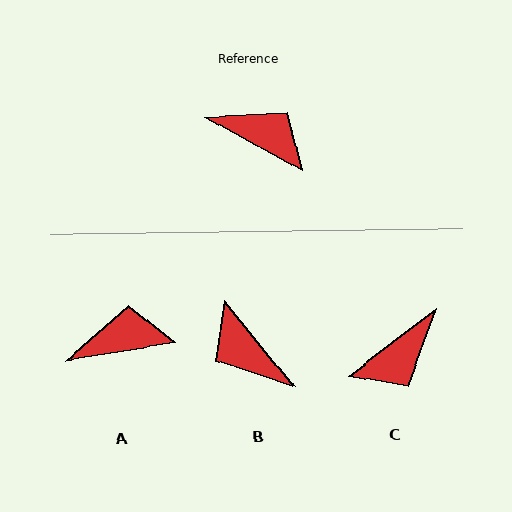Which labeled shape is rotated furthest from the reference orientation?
B, about 158 degrees away.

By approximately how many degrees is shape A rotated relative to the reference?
Approximately 38 degrees counter-clockwise.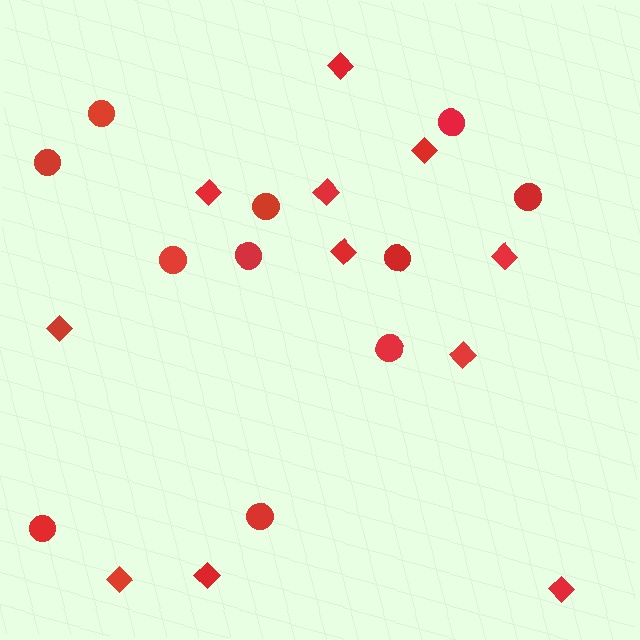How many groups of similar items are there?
There are 2 groups: one group of diamonds (11) and one group of circles (11).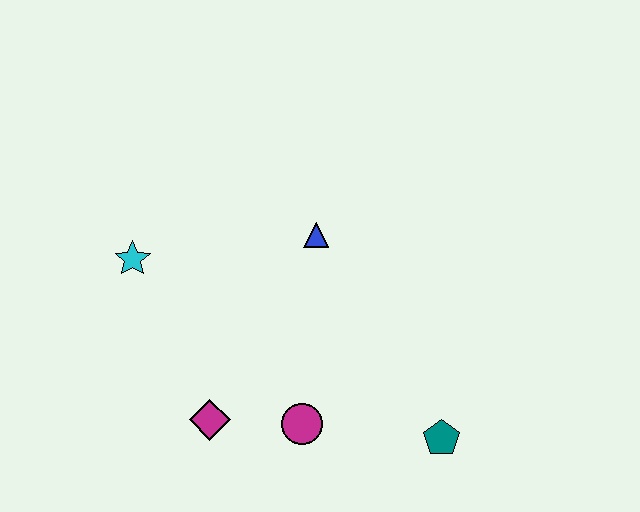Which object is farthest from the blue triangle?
The teal pentagon is farthest from the blue triangle.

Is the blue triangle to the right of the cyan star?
Yes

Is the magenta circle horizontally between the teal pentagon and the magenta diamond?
Yes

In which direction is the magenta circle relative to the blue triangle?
The magenta circle is below the blue triangle.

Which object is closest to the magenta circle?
The magenta diamond is closest to the magenta circle.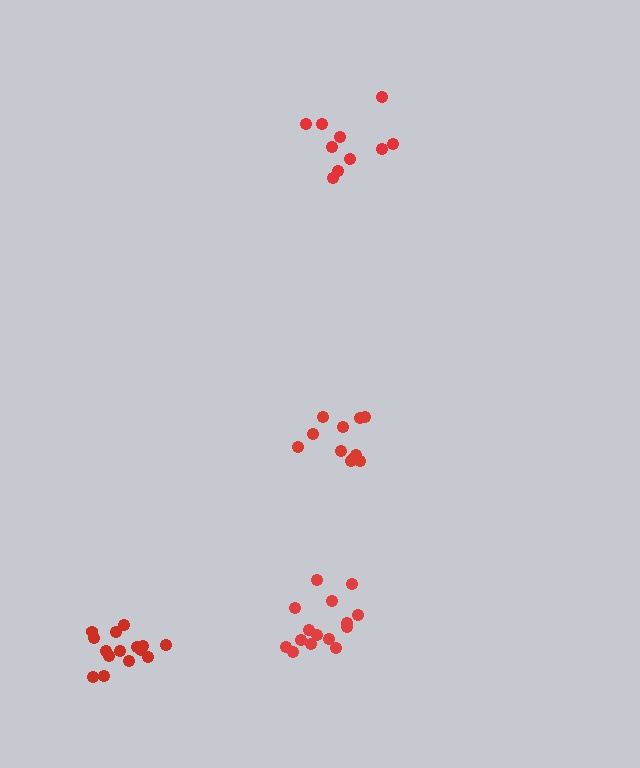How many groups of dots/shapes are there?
There are 4 groups.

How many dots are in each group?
Group 1: 15 dots, Group 2: 11 dots, Group 3: 15 dots, Group 4: 10 dots (51 total).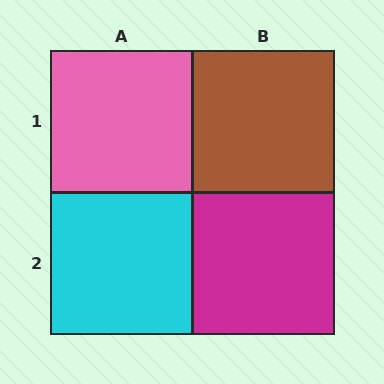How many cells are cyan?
1 cell is cyan.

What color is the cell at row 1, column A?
Pink.